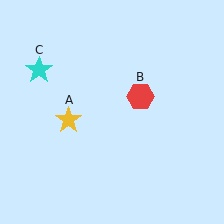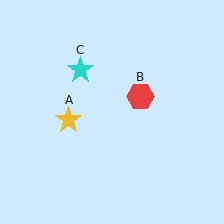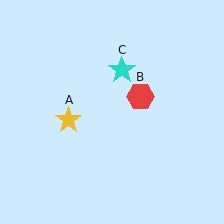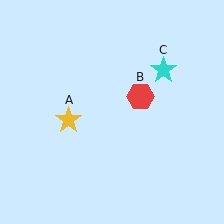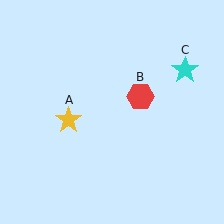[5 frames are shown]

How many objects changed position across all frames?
1 object changed position: cyan star (object C).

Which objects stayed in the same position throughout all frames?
Yellow star (object A) and red hexagon (object B) remained stationary.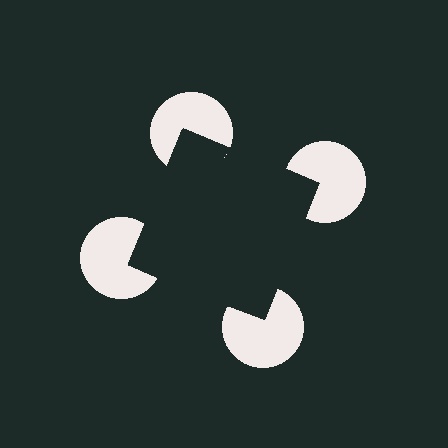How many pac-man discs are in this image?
There are 4 — one at each vertex of the illusory square.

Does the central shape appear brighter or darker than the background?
It typically appears slightly darker than the background, even though no actual brightness change is drawn.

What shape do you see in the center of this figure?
An illusory square — its edges are inferred from the aligned wedge cuts in the pac-man discs, not physically drawn.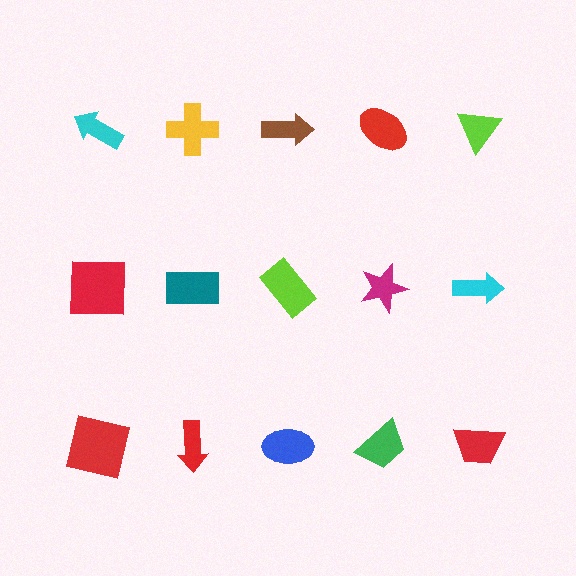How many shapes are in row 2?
5 shapes.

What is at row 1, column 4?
A red ellipse.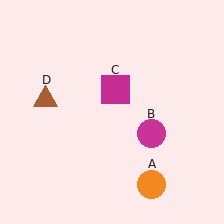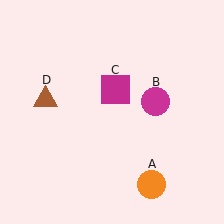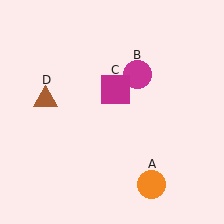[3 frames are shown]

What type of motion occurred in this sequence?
The magenta circle (object B) rotated counterclockwise around the center of the scene.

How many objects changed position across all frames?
1 object changed position: magenta circle (object B).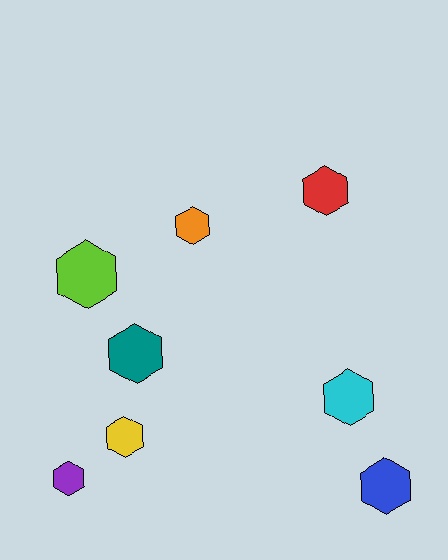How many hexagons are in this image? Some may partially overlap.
There are 8 hexagons.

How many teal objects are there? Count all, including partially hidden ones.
There is 1 teal object.